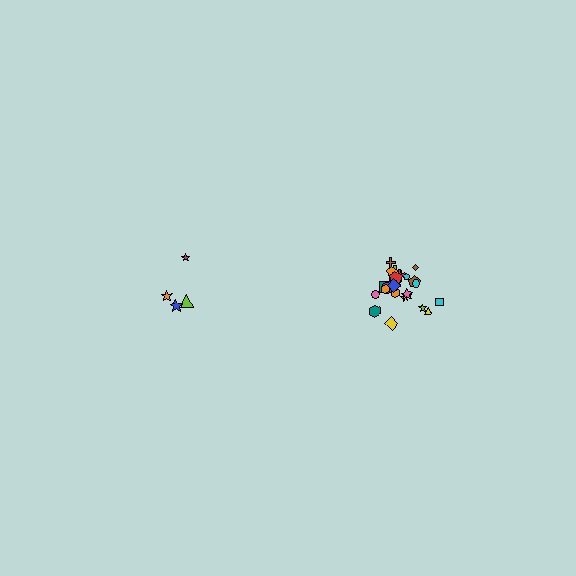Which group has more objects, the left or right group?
The right group.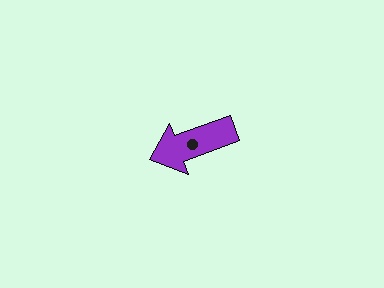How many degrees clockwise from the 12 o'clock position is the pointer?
Approximately 250 degrees.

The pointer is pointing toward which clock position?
Roughly 8 o'clock.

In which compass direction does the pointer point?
West.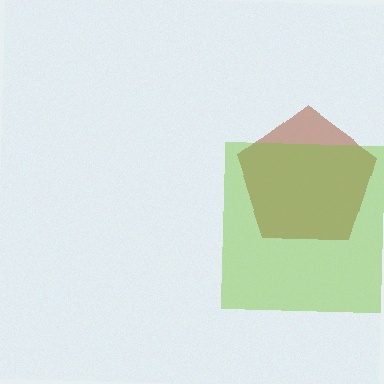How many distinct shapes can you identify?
There are 2 distinct shapes: a brown pentagon, a lime square.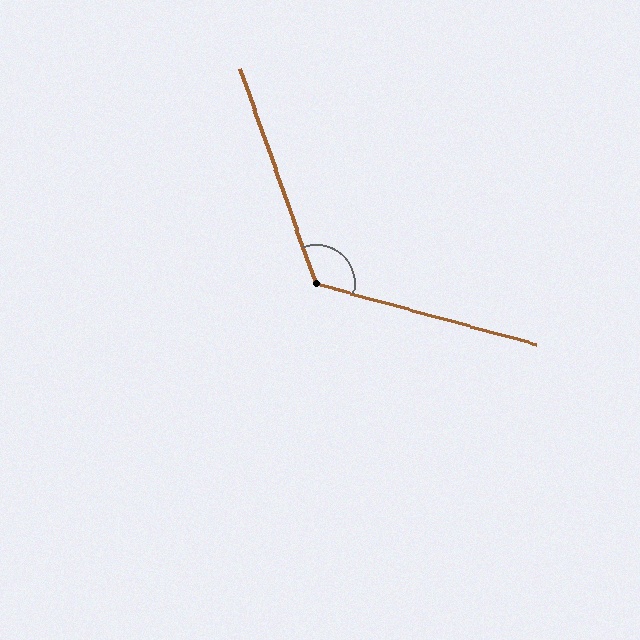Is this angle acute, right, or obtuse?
It is obtuse.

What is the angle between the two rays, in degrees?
Approximately 125 degrees.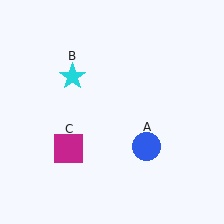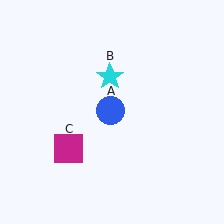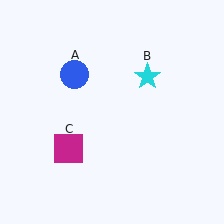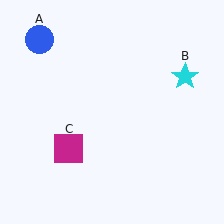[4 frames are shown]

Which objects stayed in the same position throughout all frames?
Magenta square (object C) remained stationary.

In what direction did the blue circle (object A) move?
The blue circle (object A) moved up and to the left.